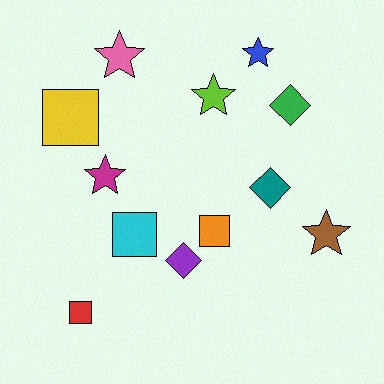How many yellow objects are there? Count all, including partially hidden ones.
There is 1 yellow object.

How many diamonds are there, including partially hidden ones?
There are 3 diamonds.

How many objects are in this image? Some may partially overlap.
There are 12 objects.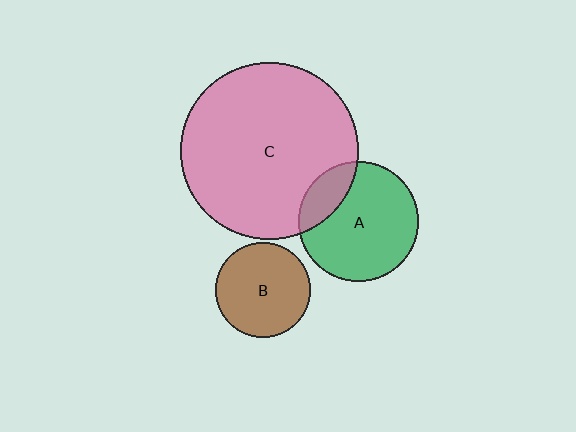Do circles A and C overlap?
Yes.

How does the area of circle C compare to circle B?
Approximately 3.5 times.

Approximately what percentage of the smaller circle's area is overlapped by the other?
Approximately 20%.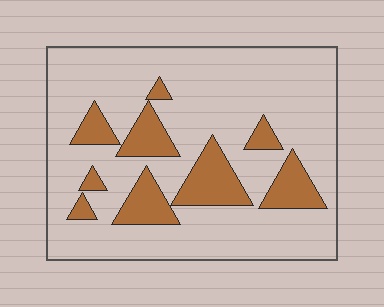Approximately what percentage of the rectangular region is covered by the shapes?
Approximately 20%.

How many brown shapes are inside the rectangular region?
9.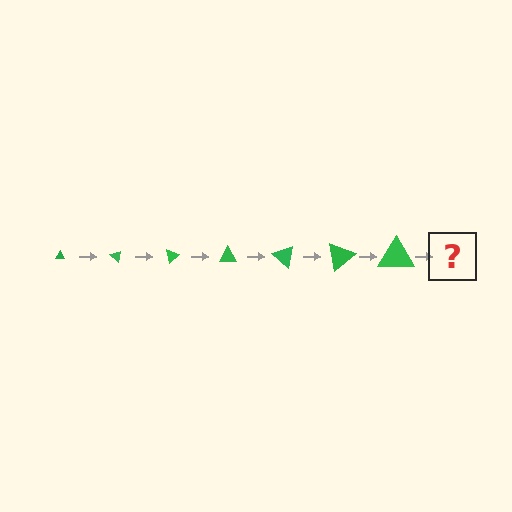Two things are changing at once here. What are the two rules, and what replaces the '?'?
The two rules are that the triangle grows larger each step and it rotates 40 degrees each step. The '?' should be a triangle, larger than the previous one and rotated 280 degrees from the start.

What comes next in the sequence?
The next element should be a triangle, larger than the previous one and rotated 280 degrees from the start.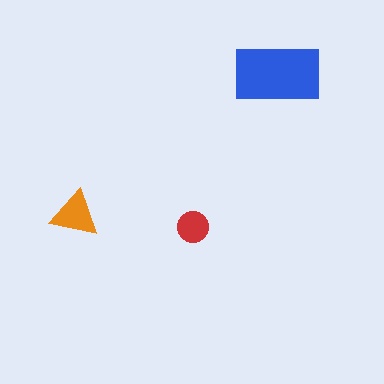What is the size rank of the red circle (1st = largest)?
3rd.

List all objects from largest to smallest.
The blue rectangle, the orange triangle, the red circle.